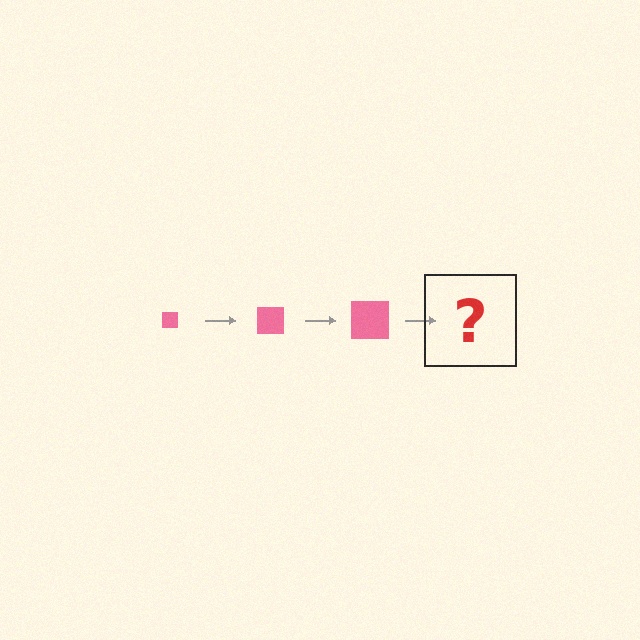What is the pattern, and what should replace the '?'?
The pattern is that the square gets progressively larger each step. The '?' should be a pink square, larger than the previous one.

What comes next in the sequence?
The next element should be a pink square, larger than the previous one.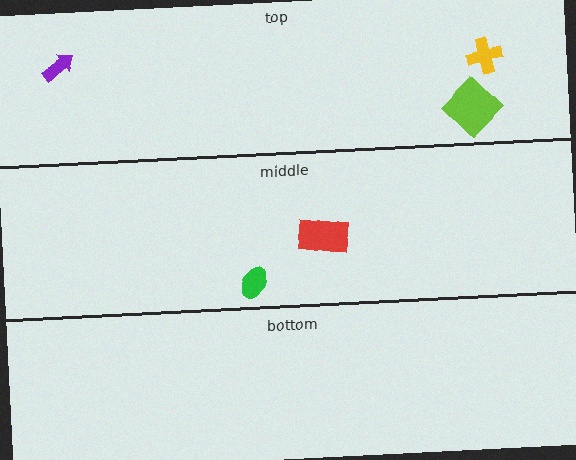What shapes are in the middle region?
The red rectangle, the green ellipse.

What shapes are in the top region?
The yellow cross, the purple arrow, the lime diamond.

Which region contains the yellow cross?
The top region.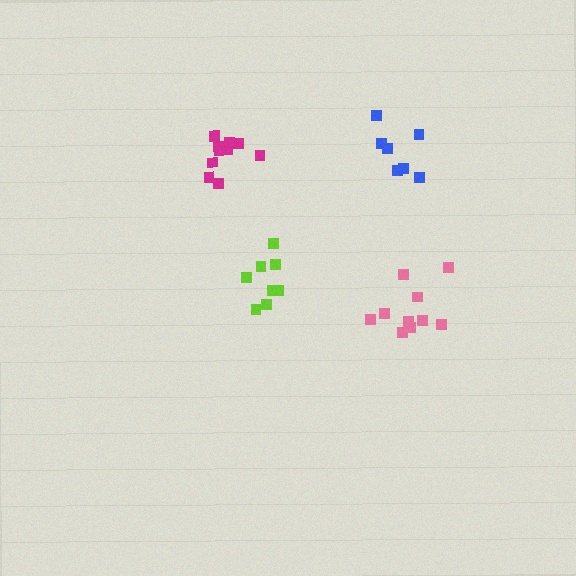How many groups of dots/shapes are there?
There are 4 groups.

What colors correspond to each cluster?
The clusters are colored: pink, blue, lime, magenta.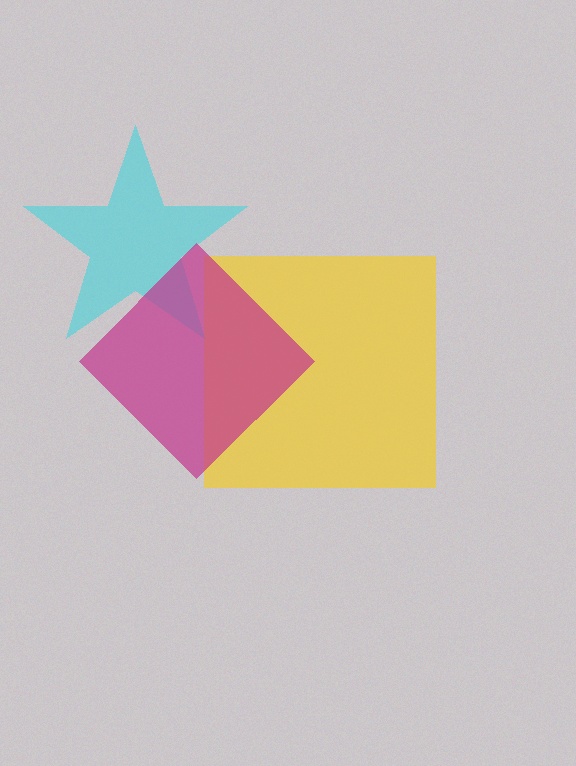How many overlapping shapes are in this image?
There are 3 overlapping shapes in the image.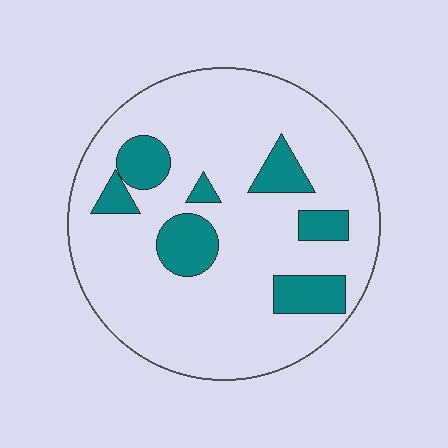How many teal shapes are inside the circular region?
7.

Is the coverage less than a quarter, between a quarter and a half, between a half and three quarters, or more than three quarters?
Less than a quarter.